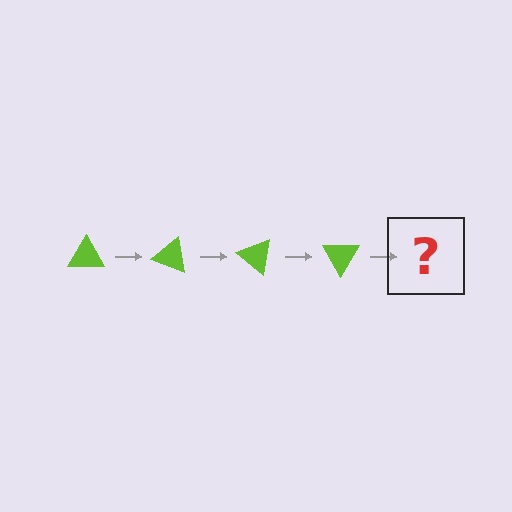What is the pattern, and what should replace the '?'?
The pattern is that the triangle rotates 20 degrees each step. The '?' should be a lime triangle rotated 80 degrees.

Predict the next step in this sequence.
The next step is a lime triangle rotated 80 degrees.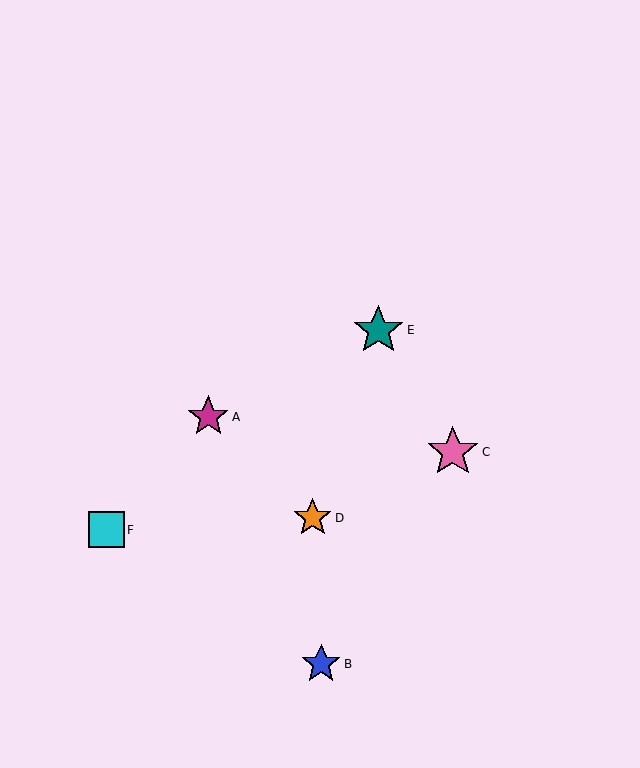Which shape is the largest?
The pink star (labeled C) is the largest.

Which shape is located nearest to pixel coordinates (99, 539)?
The cyan square (labeled F) at (106, 530) is nearest to that location.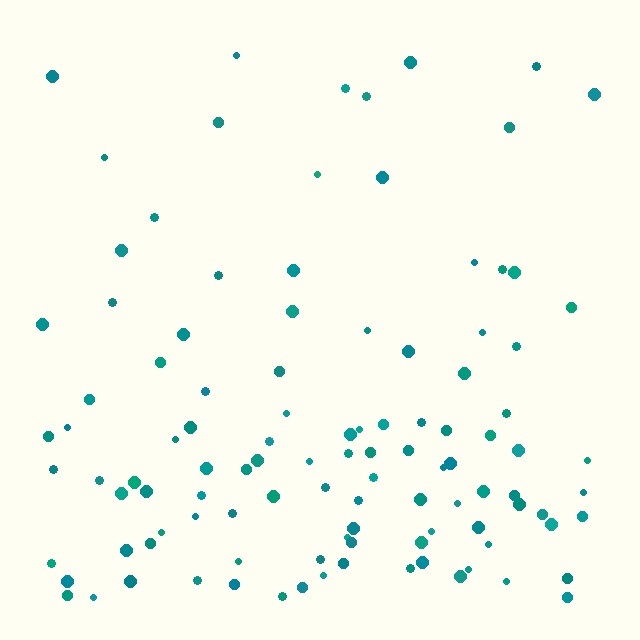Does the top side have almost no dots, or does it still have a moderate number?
Still a moderate number, just noticeably fewer than the bottom.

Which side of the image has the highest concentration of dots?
The bottom.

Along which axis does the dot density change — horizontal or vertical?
Vertical.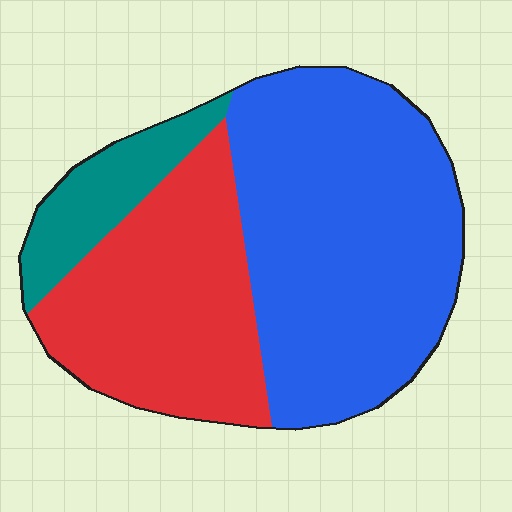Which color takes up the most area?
Blue, at roughly 55%.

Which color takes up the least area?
Teal, at roughly 10%.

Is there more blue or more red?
Blue.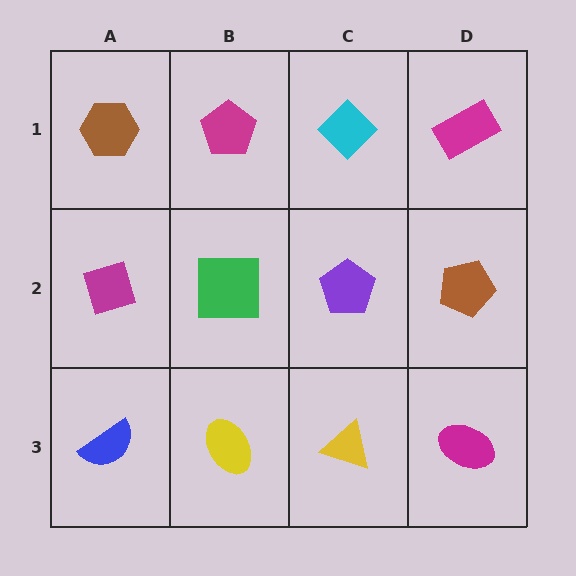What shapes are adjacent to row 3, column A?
A magenta diamond (row 2, column A), a yellow ellipse (row 3, column B).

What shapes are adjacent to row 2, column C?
A cyan diamond (row 1, column C), a yellow triangle (row 3, column C), a green square (row 2, column B), a brown pentagon (row 2, column D).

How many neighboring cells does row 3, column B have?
3.